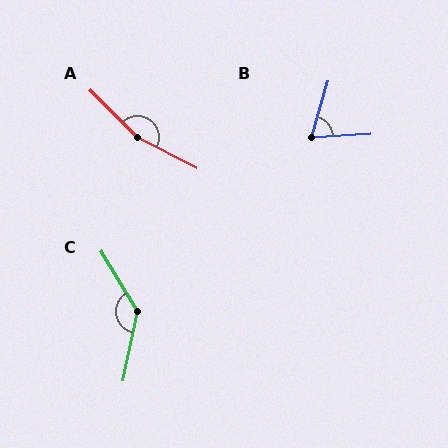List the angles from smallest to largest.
B (70°), C (137°), A (162°).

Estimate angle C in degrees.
Approximately 137 degrees.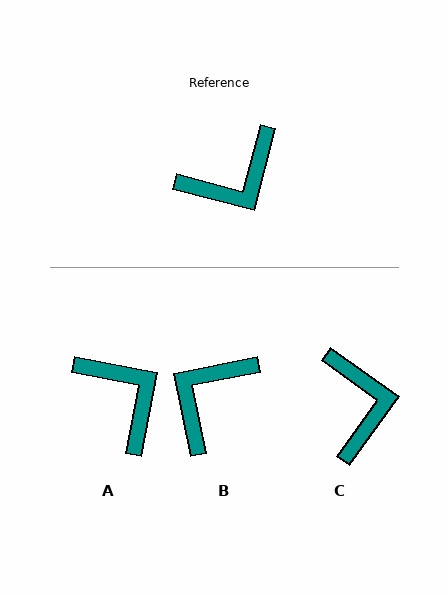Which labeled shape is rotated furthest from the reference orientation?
B, about 154 degrees away.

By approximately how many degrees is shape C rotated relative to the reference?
Approximately 69 degrees counter-clockwise.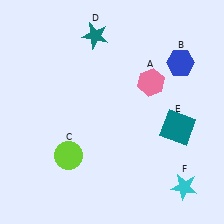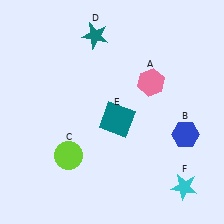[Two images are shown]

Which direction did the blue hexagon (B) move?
The blue hexagon (B) moved down.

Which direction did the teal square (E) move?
The teal square (E) moved left.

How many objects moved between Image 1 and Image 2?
2 objects moved between the two images.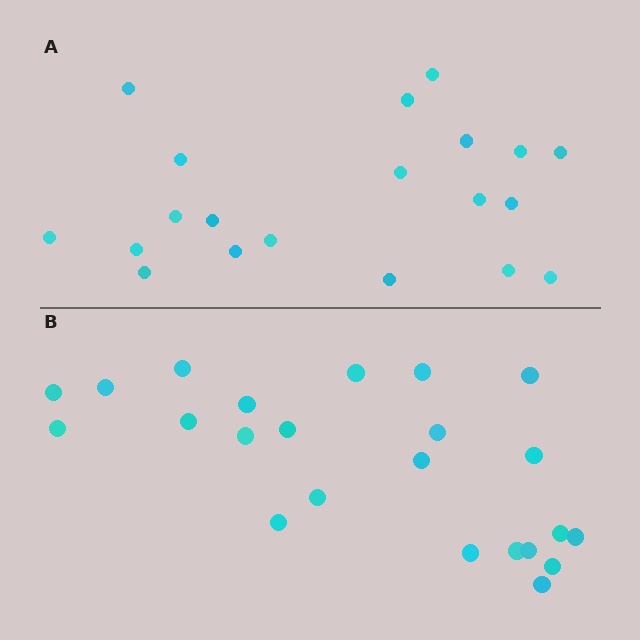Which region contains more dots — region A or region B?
Region B (the bottom region) has more dots.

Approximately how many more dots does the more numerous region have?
Region B has just a few more — roughly 2 or 3 more dots than region A.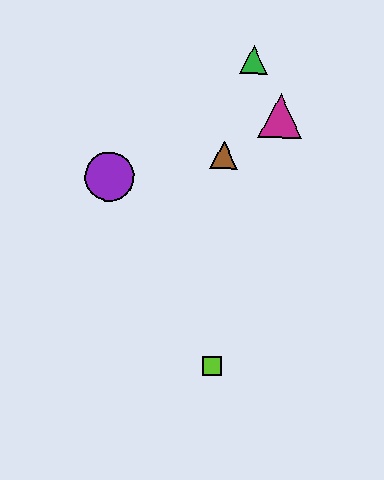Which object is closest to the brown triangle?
The magenta triangle is closest to the brown triangle.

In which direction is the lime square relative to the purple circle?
The lime square is below the purple circle.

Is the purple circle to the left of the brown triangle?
Yes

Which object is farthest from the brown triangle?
The lime square is farthest from the brown triangle.